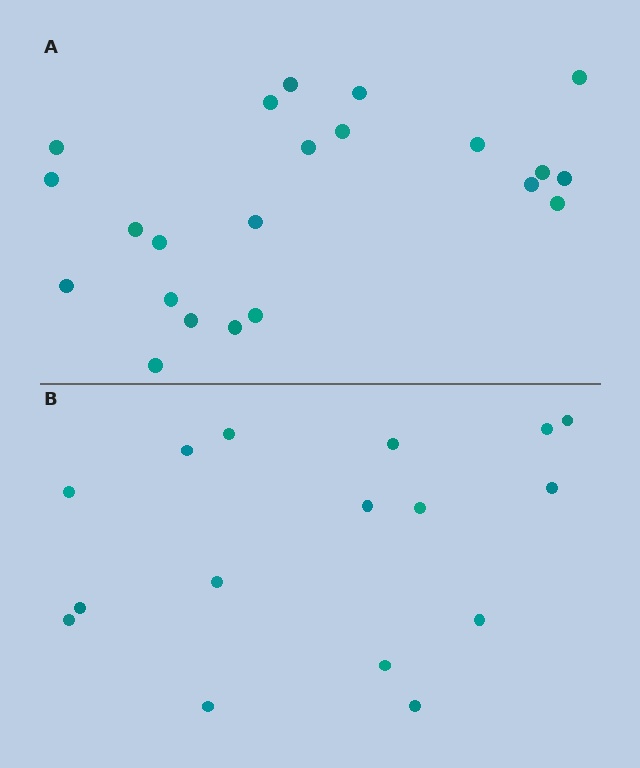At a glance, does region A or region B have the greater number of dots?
Region A (the top region) has more dots.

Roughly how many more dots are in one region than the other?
Region A has about 6 more dots than region B.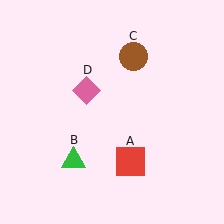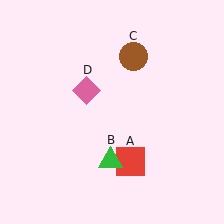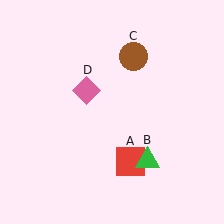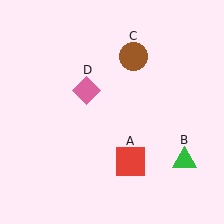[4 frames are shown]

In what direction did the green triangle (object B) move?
The green triangle (object B) moved right.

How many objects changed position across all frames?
1 object changed position: green triangle (object B).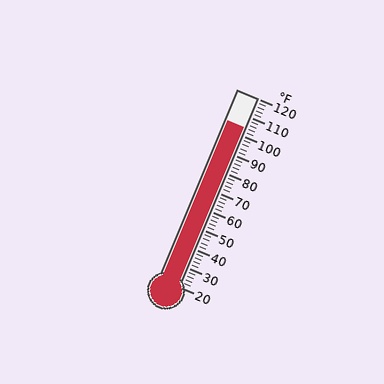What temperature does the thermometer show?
The thermometer shows approximately 104°F.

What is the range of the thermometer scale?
The thermometer scale ranges from 20°F to 120°F.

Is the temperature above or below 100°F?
The temperature is above 100°F.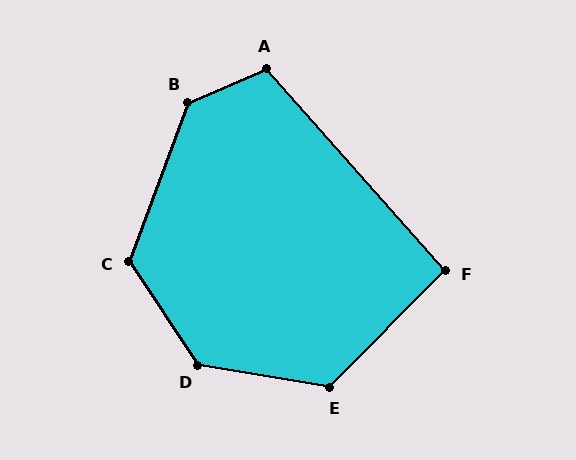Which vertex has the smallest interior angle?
F, at approximately 94 degrees.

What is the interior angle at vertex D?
Approximately 133 degrees (obtuse).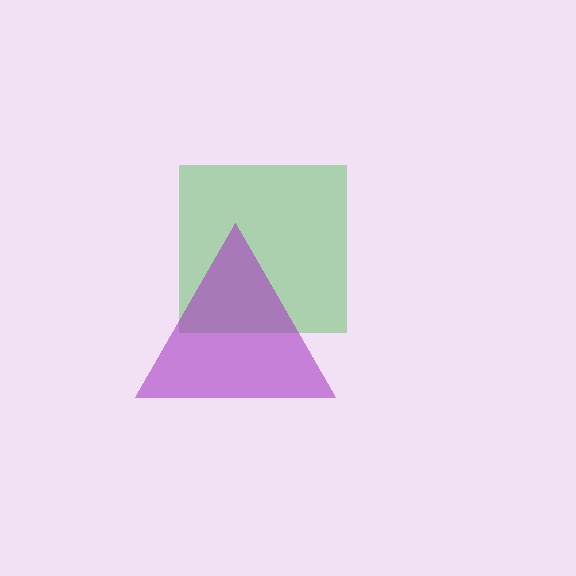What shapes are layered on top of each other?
The layered shapes are: a green square, a purple triangle.